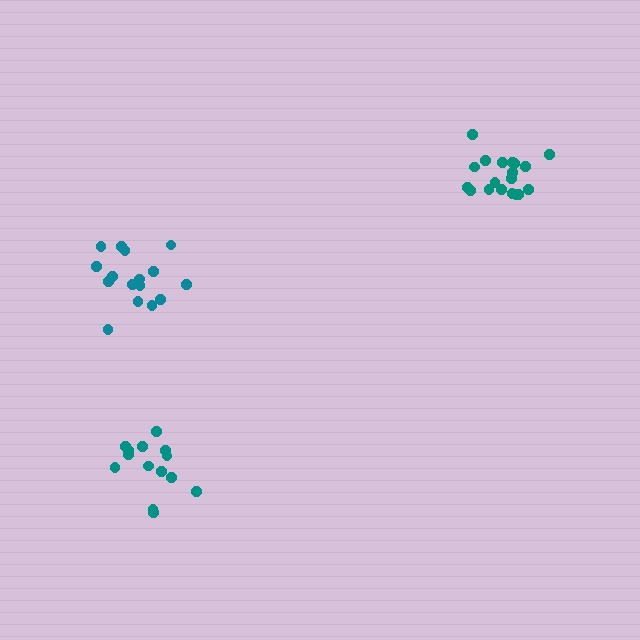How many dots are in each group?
Group 1: 19 dots, Group 2: 15 dots, Group 3: 16 dots (50 total).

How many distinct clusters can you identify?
There are 3 distinct clusters.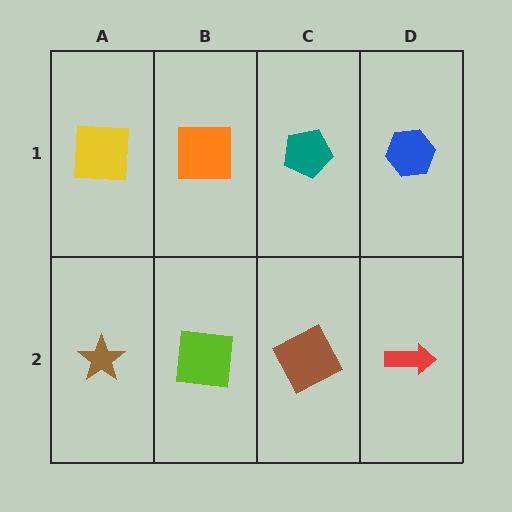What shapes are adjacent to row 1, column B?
A lime square (row 2, column B), a yellow square (row 1, column A), a teal pentagon (row 1, column C).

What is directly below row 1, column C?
A brown square.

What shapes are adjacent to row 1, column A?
A brown star (row 2, column A), an orange square (row 1, column B).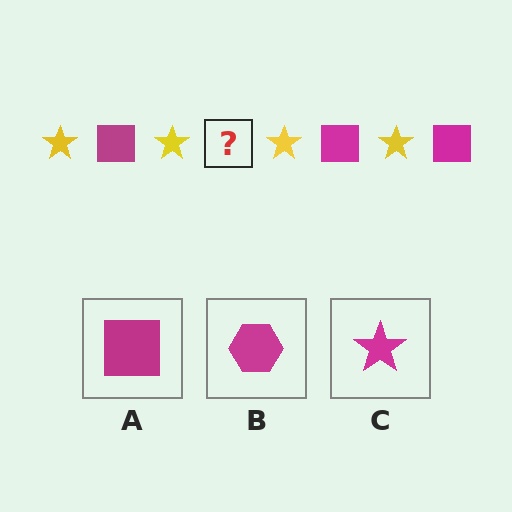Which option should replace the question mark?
Option A.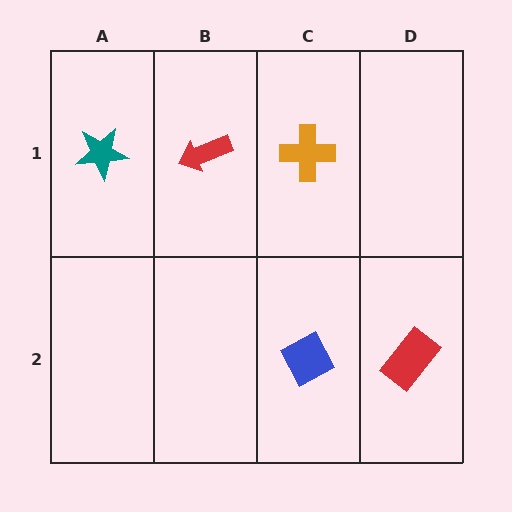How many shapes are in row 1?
3 shapes.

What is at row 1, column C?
An orange cross.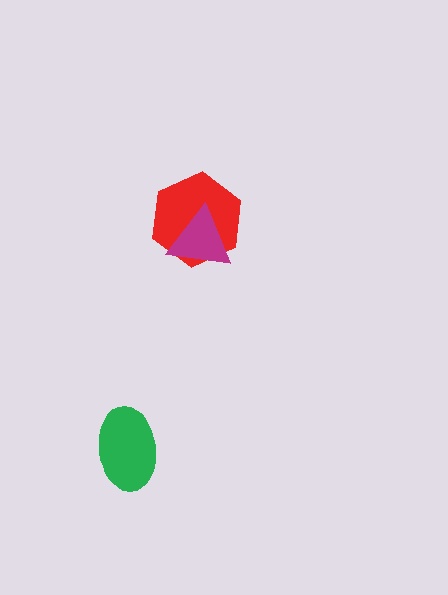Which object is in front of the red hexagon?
The magenta triangle is in front of the red hexagon.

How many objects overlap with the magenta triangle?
1 object overlaps with the magenta triangle.